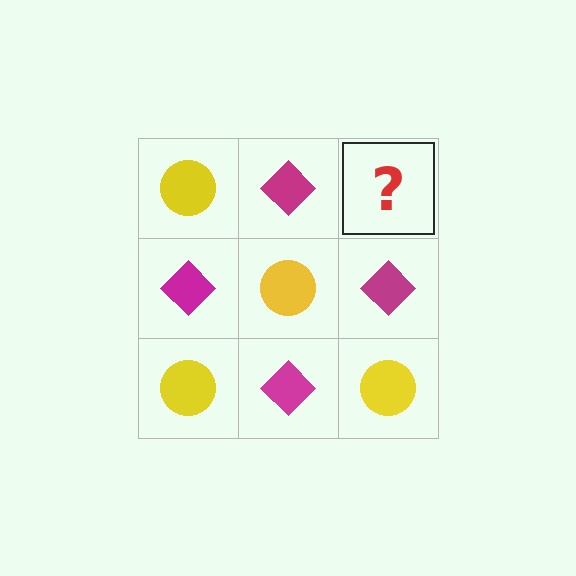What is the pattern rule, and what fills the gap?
The rule is that it alternates yellow circle and magenta diamond in a checkerboard pattern. The gap should be filled with a yellow circle.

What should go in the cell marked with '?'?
The missing cell should contain a yellow circle.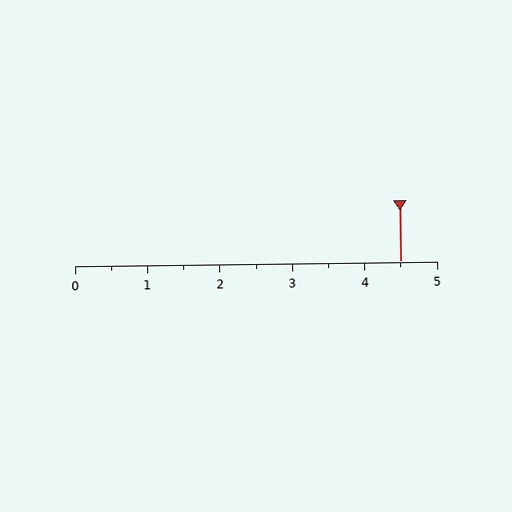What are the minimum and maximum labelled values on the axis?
The axis runs from 0 to 5.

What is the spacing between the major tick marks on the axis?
The major ticks are spaced 1 apart.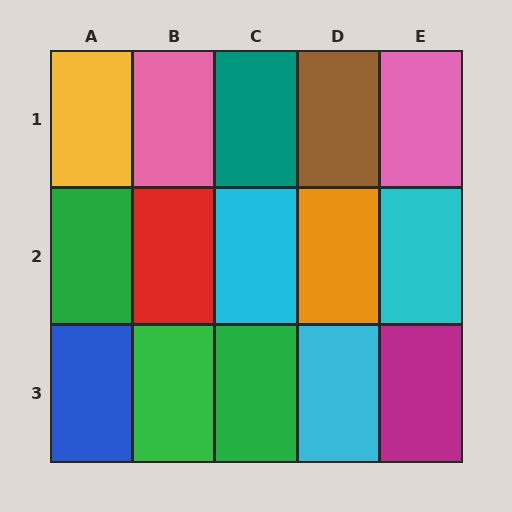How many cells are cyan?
3 cells are cyan.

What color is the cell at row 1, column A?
Yellow.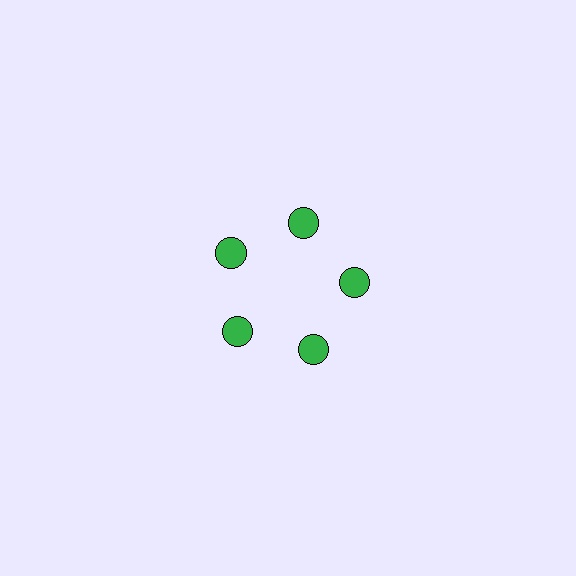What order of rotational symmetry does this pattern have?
This pattern has 5-fold rotational symmetry.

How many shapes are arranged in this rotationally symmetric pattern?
There are 5 shapes, arranged in 5 groups of 1.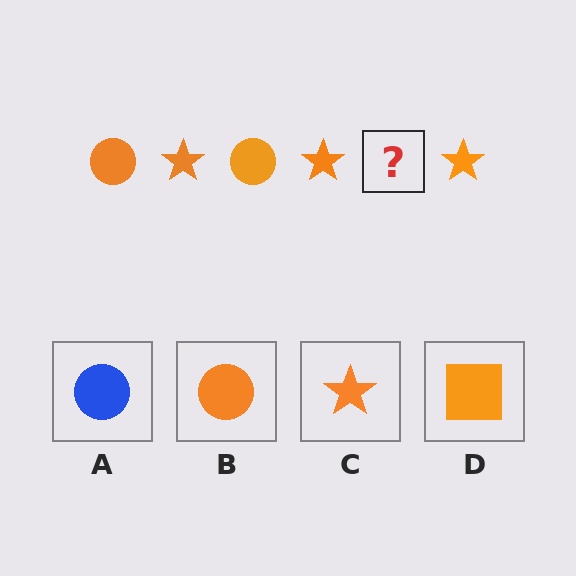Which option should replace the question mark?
Option B.